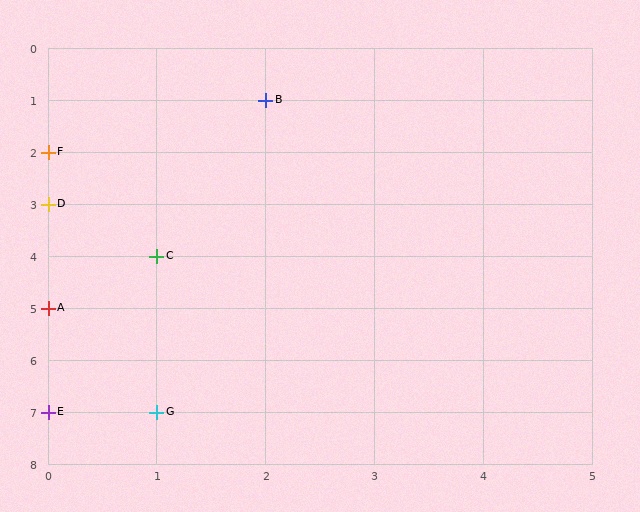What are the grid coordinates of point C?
Point C is at grid coordinates (1, 4).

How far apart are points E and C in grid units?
Points E and C are 1 column and 3 rows apart (about 3.2 grid units diagonally).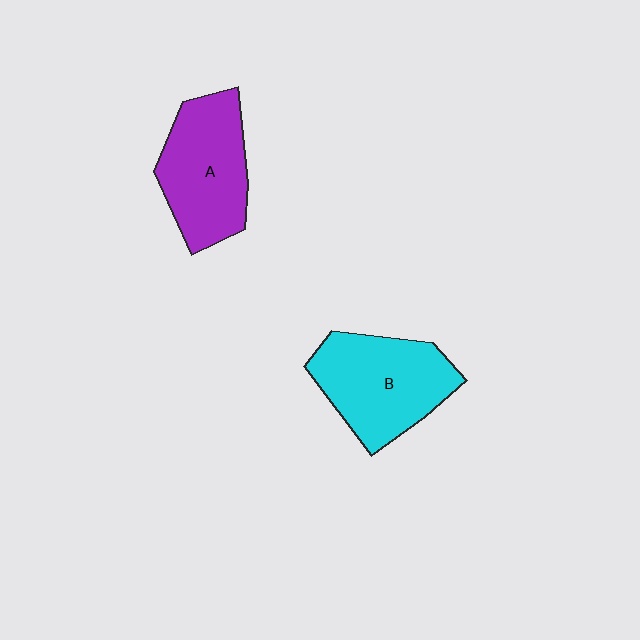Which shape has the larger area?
Shape B (cyan).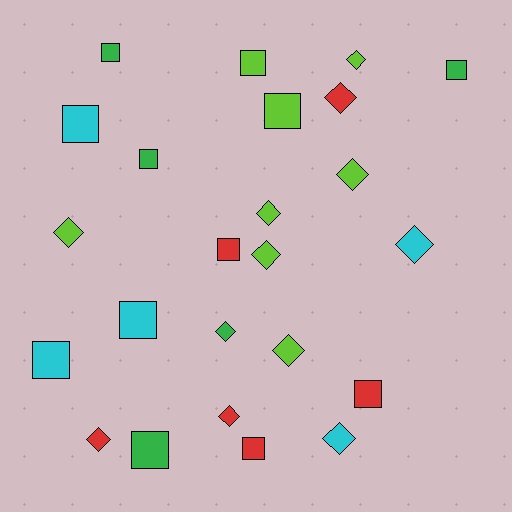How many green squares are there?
There are 4 green squares.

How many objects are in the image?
There are 24 objects.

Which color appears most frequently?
Lime, with 8 objects.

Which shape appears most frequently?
Square, with 12 objects.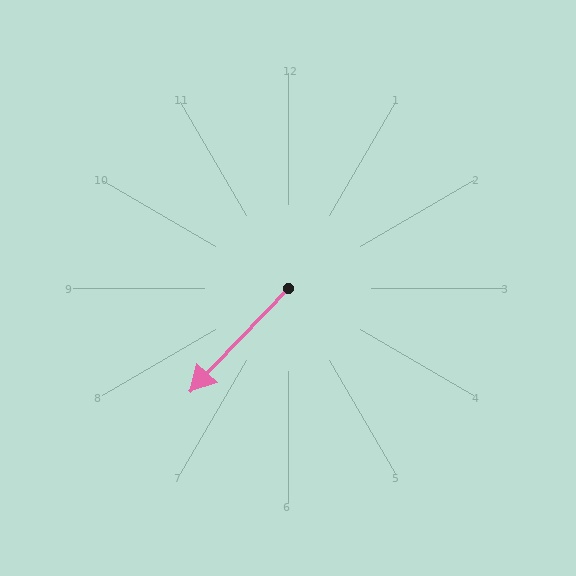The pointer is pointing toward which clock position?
Roughly 7 o'clock.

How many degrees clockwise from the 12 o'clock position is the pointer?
Approximately 224 degrees.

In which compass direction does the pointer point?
Southwest.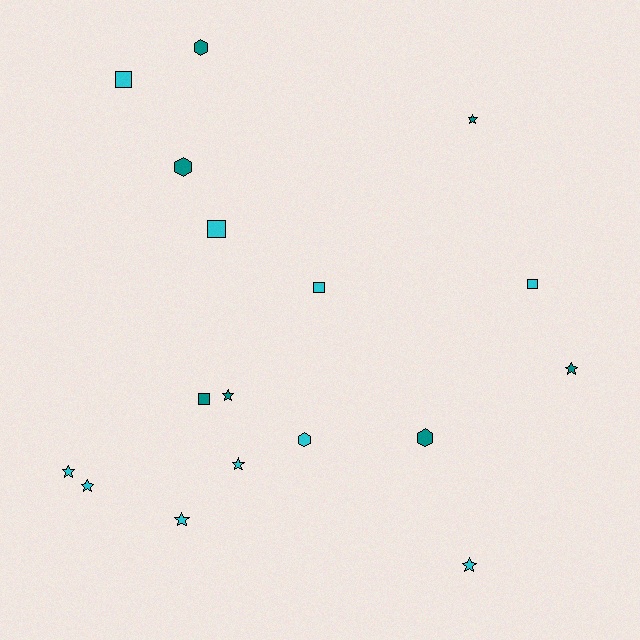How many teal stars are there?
There are 3 teal stars.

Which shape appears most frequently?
Star, with 8 objects.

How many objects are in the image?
There are 17 objects.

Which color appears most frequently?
Cyan, with 10 objects.